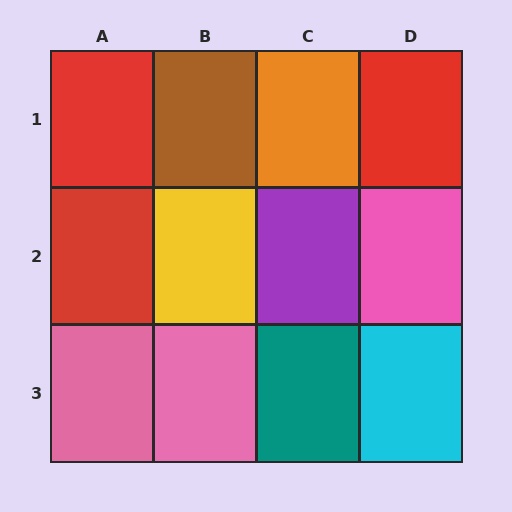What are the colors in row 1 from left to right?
Red, brown, orange, red.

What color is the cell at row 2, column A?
Red.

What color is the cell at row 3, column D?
Cyan.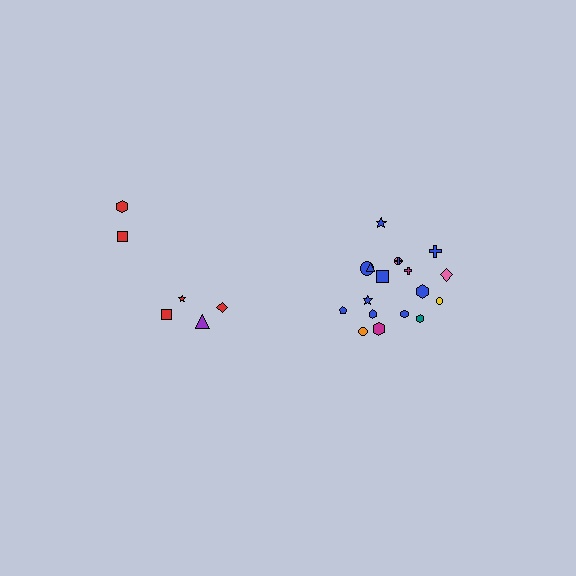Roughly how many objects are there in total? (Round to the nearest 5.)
Roughly 25 objects in total.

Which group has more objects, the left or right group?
The right group.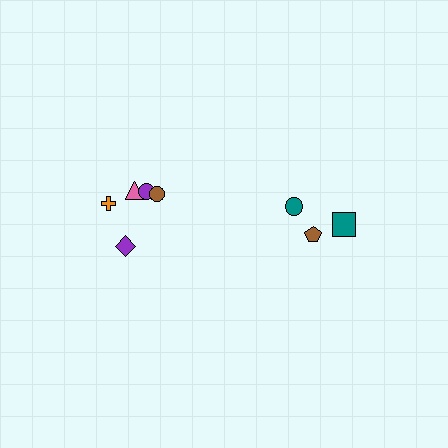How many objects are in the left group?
There are 5 objects.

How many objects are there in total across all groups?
There are 8 objects.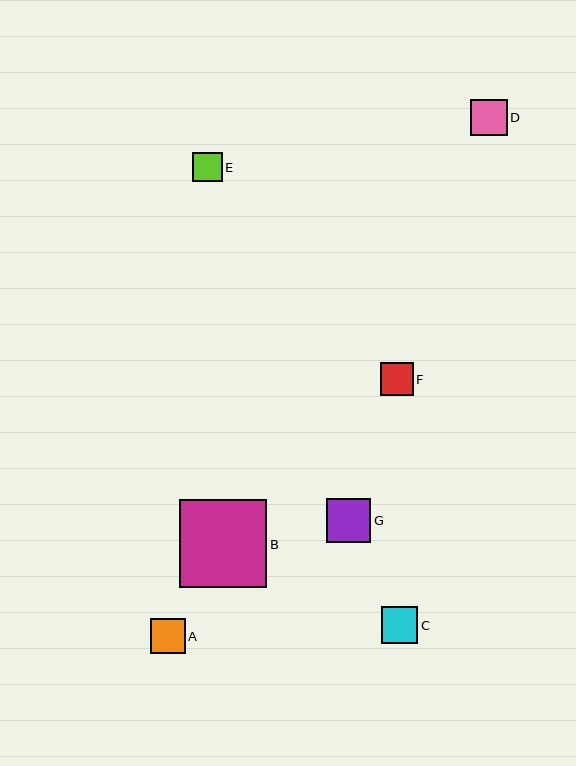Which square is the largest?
Square B is the largest with a size of approximately 88 pixels.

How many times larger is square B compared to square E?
Square B is approximately 3.0 times the size of square E.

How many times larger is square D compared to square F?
Square D is approximately 1.1 times the size of square F.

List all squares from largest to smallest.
From largest to smallest: B, G, D, C, A, F, E.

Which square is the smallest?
Square E is the smallest with a size of approximately 30 pixels.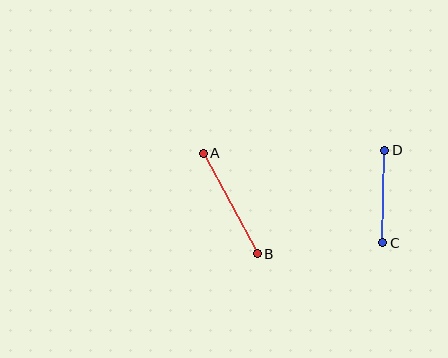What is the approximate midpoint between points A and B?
The midpoint is at approximately (230, 204) pixels.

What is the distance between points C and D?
The distance is approximately 92 pixels.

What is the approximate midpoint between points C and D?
The midpoint is at approximately (384, 196) pixels.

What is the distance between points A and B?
The distance is approximately 114 pixels.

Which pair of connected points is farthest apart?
Points A and B are farthest apart.